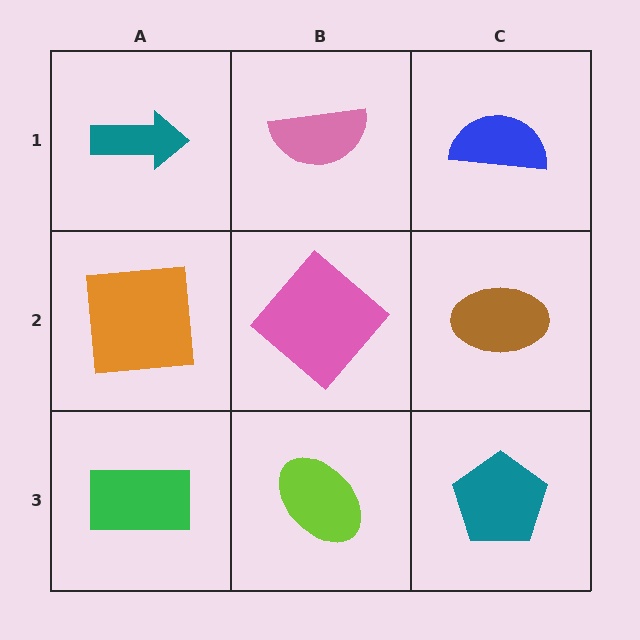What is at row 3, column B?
A lime ellipse.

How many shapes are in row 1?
3 shapes.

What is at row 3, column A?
A green rectangle.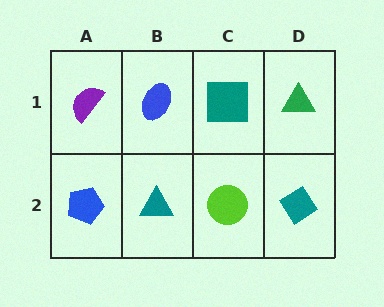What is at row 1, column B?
A blue ellipse.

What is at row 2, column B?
A teal triangle.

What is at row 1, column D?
A green triangle.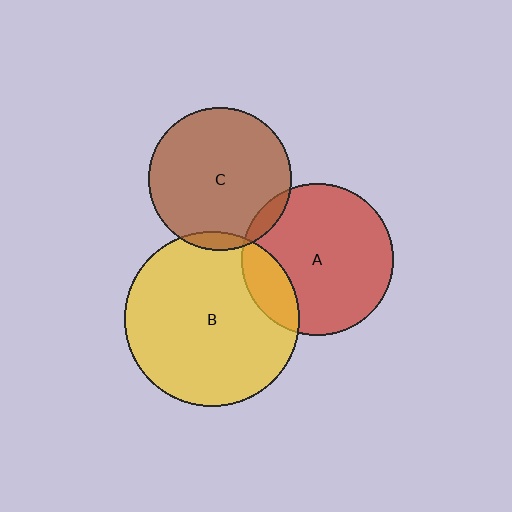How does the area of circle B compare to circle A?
Approximately 1.3 times.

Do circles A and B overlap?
Yes.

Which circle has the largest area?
Circle B (yellow).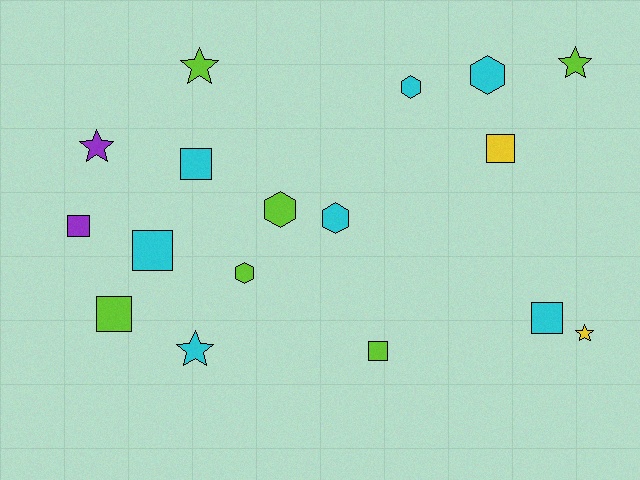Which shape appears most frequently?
Square, with 7 objects.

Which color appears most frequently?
Cyan, with 7 objects.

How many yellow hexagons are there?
There are no yellow hexagons.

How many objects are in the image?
There are 17 objects.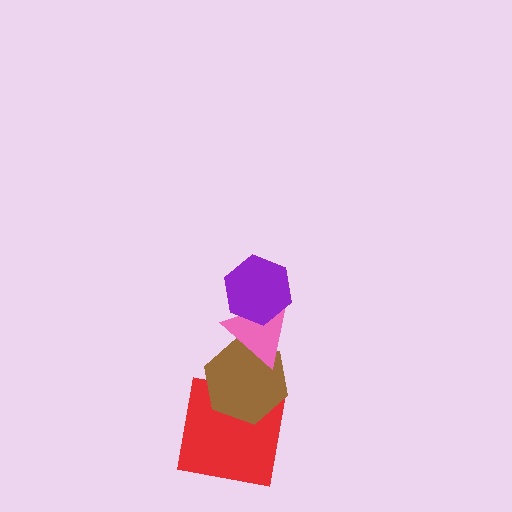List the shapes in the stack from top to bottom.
From top to bottom: the purple hexagon, the pink triangle, the brown hexagon, the red square.